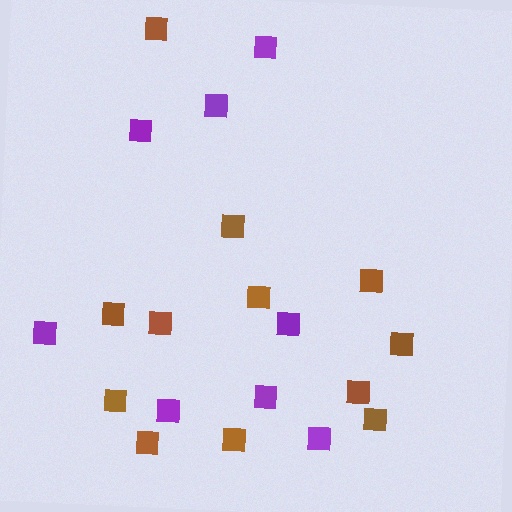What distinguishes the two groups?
There are 2 groups: one group of purple squares (8) and one group of brown squares (12).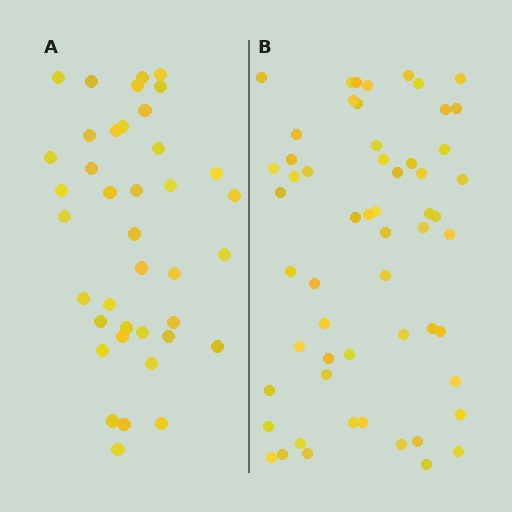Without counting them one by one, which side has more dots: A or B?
Region B (the right region) has more dots.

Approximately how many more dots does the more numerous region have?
Region B has approximately 20 more dots than region A.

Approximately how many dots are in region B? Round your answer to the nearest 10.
About 60 dots. (The exact count is 57, which rounds to 60.)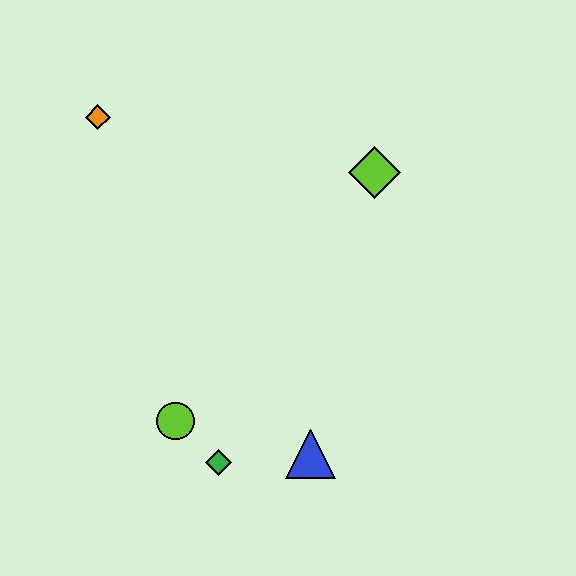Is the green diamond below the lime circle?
Yes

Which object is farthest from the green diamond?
The orange diamond is farthest from the green diamond.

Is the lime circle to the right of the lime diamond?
No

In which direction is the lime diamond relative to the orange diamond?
The lime diamond is to the right of the orange diamond.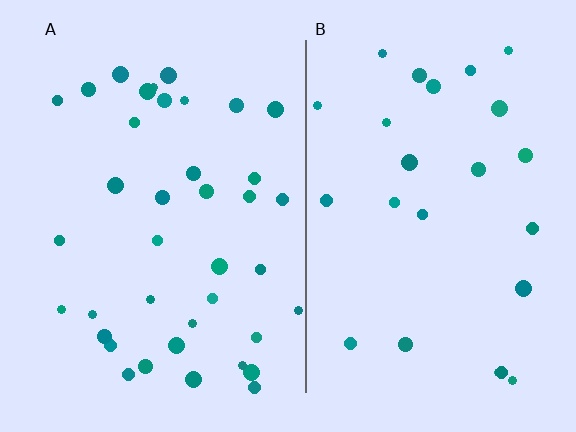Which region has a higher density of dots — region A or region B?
A (the left).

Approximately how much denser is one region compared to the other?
Approximately 1.6× — region A over region B.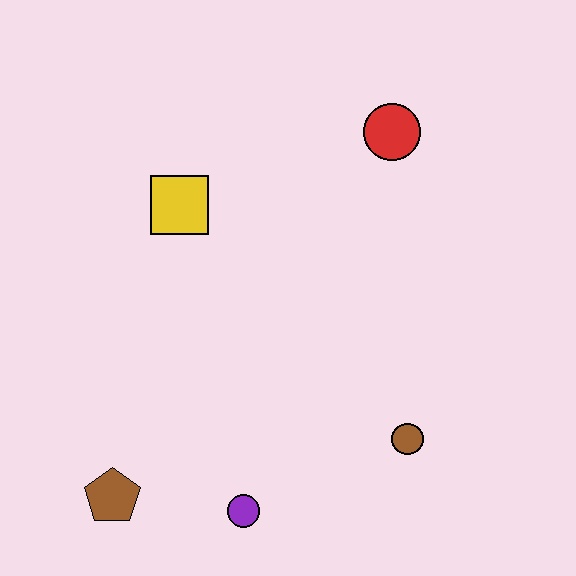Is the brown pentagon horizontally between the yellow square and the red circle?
No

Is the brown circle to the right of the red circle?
Yes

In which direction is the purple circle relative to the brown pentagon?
The purple circle is to the right of the brown pentagon.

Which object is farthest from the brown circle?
The yellow square is farthest from the brown circle.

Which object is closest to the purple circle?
The brown pentagon is closest to the purple circle.